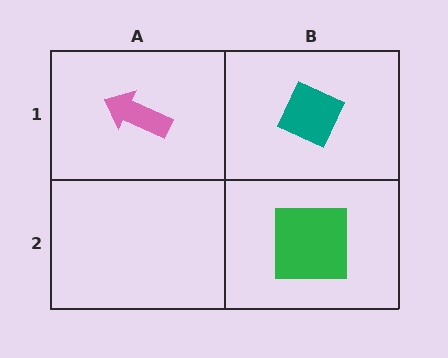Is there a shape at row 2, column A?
No, that cell is empty.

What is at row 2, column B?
A green square.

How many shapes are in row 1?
2 shapes.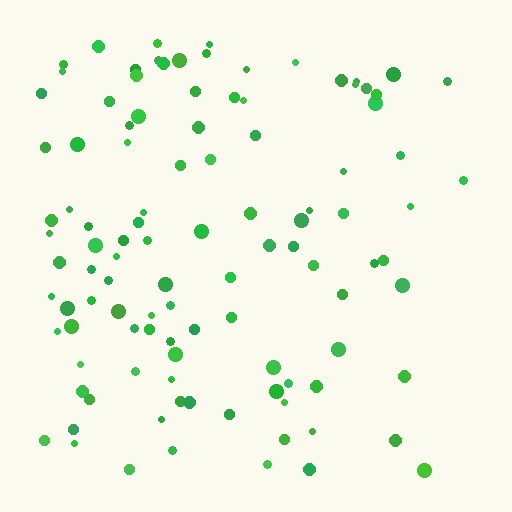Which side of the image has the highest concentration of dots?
The left.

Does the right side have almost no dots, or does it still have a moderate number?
Still a moderate number, just noticeably fewer than the left.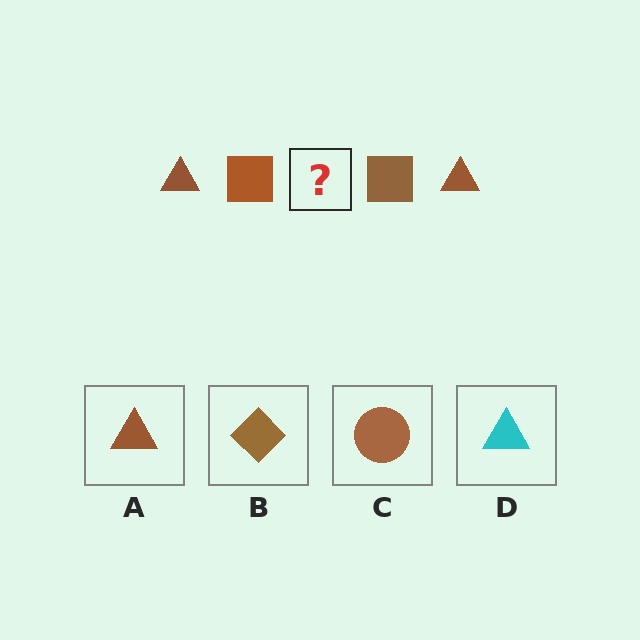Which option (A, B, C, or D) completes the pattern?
A.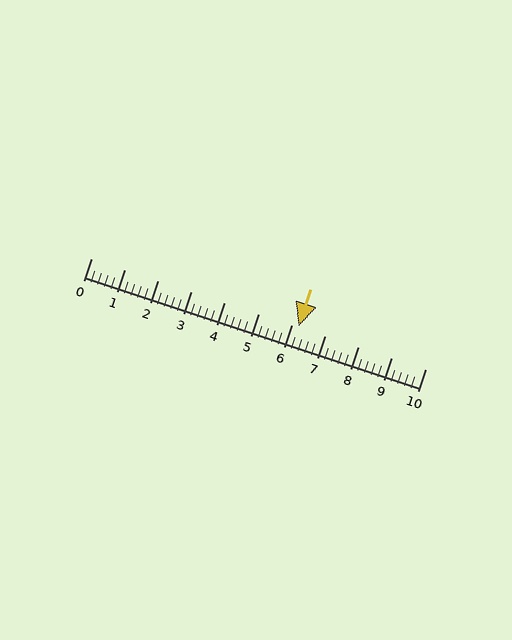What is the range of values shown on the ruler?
The ruler shows values from 0 to 10.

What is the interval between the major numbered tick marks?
The major tick marks are spaced 1 units apart.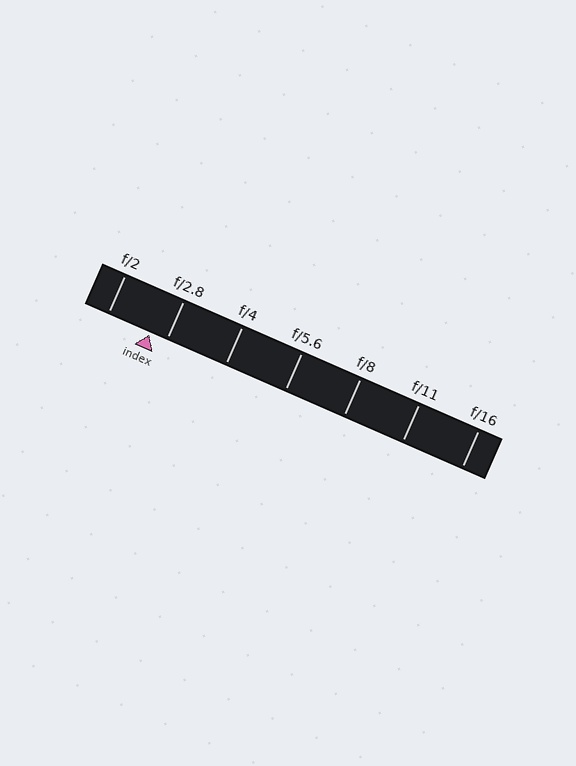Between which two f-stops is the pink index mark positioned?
The index mark is between f/2 and f/2.8.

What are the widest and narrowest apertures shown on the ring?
The widest aperture shown is f/2 and the narrowest is f/16.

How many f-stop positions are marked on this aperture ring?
There are 7 f-stop positions marked.